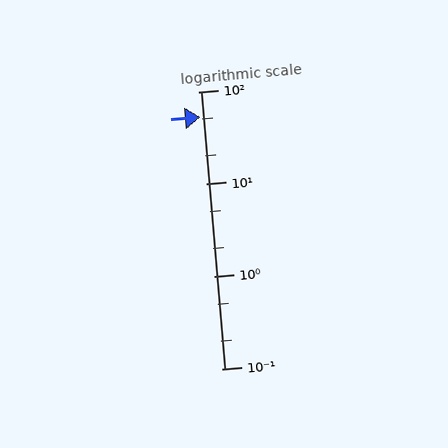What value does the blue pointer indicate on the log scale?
The pointer indicates approximately 53.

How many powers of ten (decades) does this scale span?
The scale spans 3 decades, from 0.1 to 100.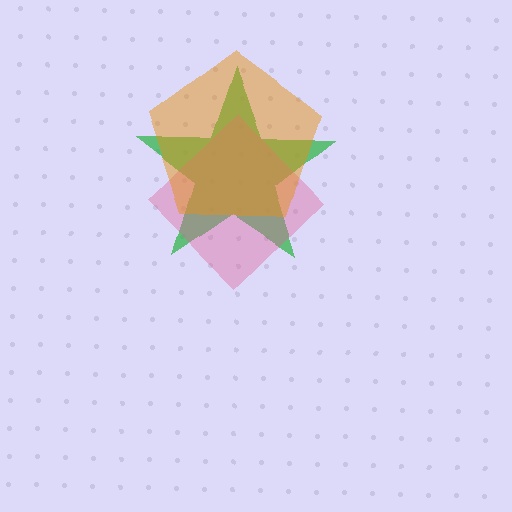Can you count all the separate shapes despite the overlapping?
Yes, there are 3 separate shapes.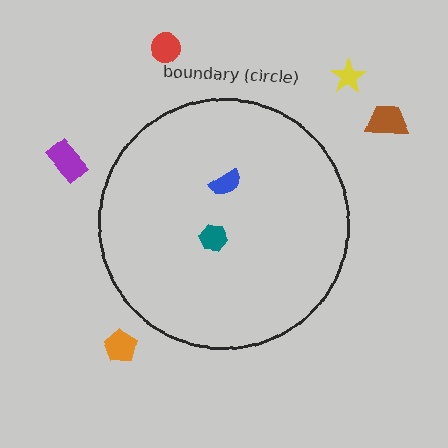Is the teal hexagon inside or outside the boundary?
Inside.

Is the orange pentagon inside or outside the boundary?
Outside.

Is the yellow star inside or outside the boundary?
Outside.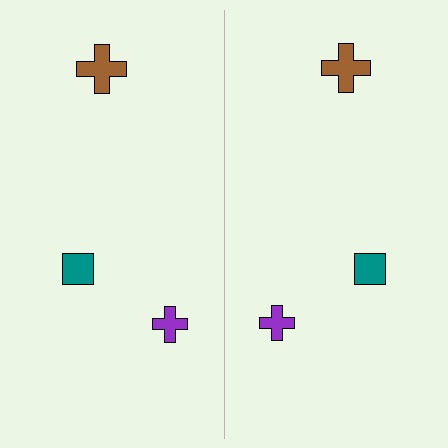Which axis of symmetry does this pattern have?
The pattern has a vertical axis of symmetry running through the center of the image.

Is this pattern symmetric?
Yes, this pattern has bilateral (reflection) symmetry.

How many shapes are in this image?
There are 6 shapes in this image.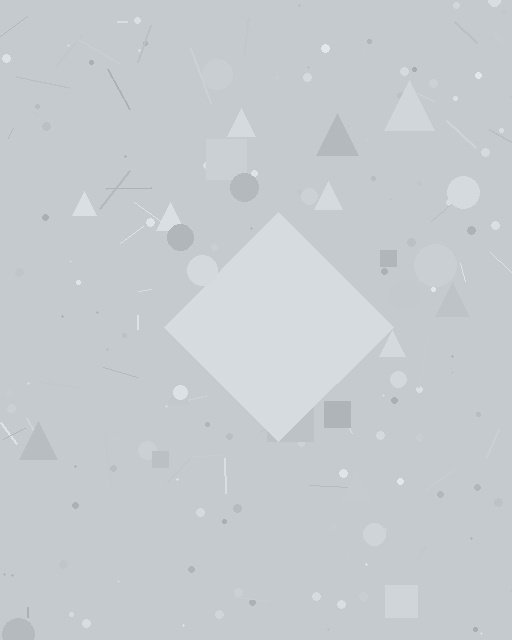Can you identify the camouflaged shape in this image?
The camouflaged shape is a diamond.